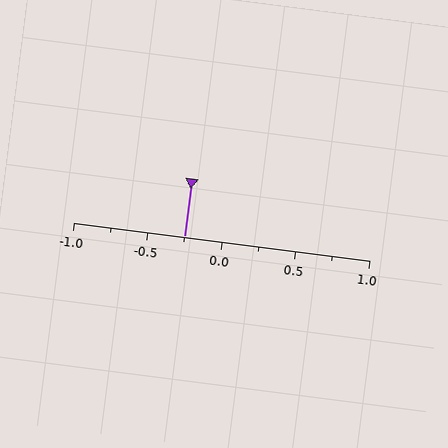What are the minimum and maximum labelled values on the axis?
The axis runs from -1.0 to 1.0.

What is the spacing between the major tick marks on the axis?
The major ticks are spaced 0.5 apart.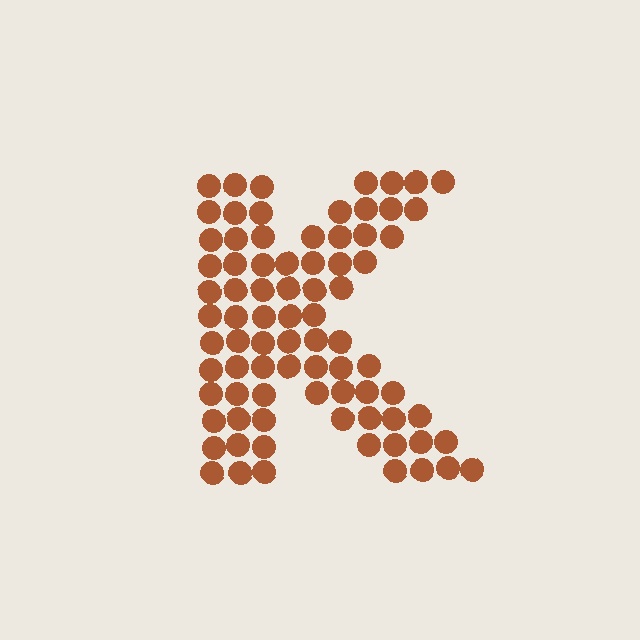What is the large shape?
The large shape is the letter K.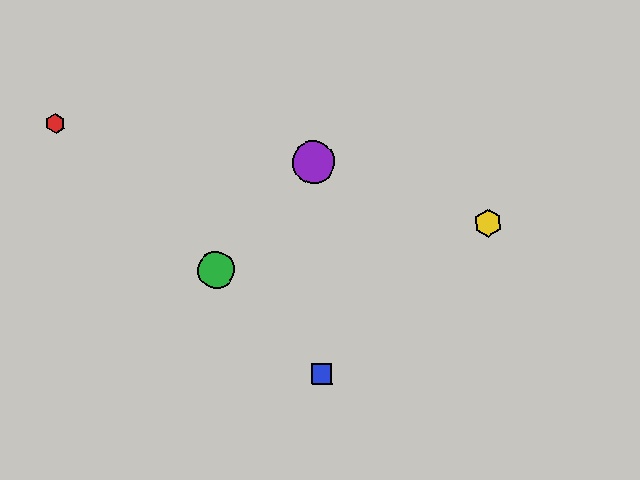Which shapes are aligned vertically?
The blue square, the purple circle are aligned vertically.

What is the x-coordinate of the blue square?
The blue square is at x≈322.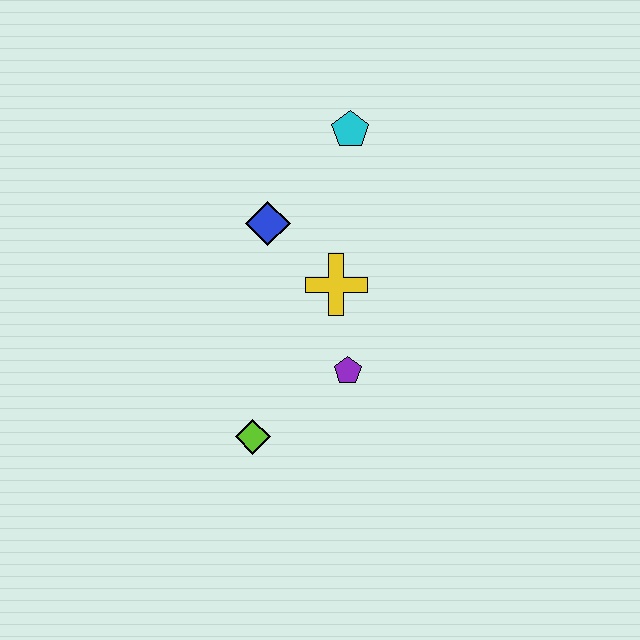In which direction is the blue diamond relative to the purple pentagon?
The blue diamond is above the purple pentagon.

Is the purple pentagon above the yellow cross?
No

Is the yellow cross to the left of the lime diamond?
No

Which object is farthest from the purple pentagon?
The cyan pentagon is farthest from the purple pentagon.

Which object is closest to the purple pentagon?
The yellow cross is closest to the purple pentagon.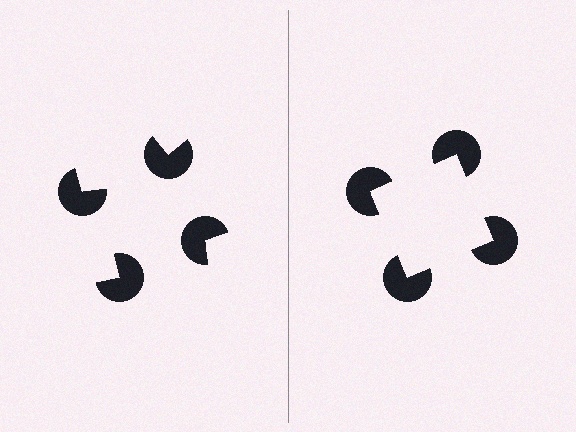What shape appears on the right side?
An illusory square.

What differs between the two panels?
The pac-man discs are positioned identically on both sides; only the wedge orientations differ. On the right they align to a square; on the left they are misaligned.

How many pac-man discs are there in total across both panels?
8 — 4 on each side.